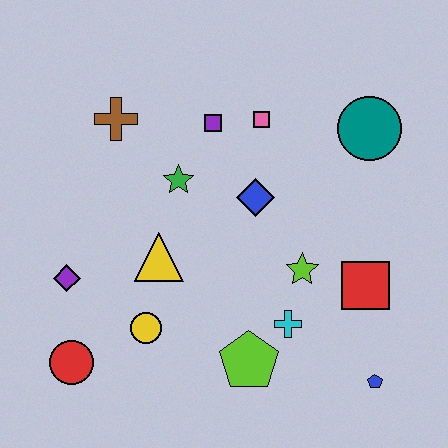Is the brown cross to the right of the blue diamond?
No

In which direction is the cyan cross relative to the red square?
The cyan cross is to the left of the red square.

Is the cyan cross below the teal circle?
Yes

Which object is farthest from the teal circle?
The red circle is farthest from the teal circle.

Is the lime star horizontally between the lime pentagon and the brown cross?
No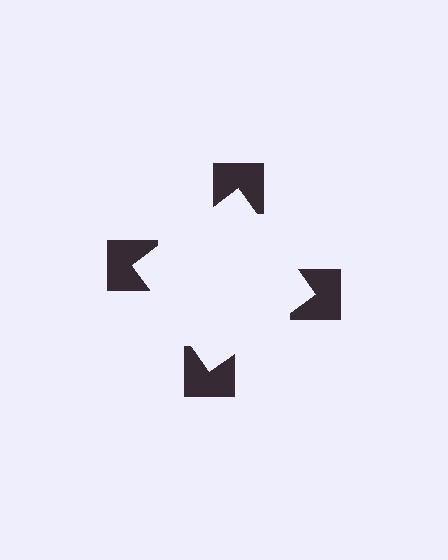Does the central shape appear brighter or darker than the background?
It typically appears slightly brighter than the background, even though no actual brightness change is drawn.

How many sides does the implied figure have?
4 sides.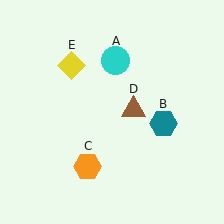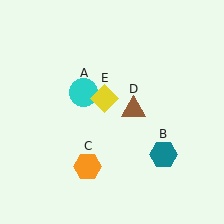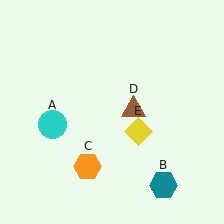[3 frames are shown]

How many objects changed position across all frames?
3 objects changed position: cyan circle (object A), teal hexagon (object B), yellow diamond (object E).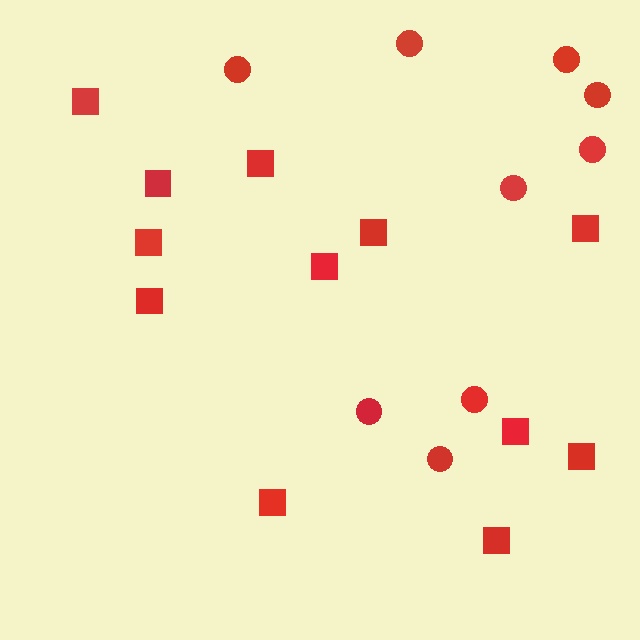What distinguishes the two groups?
There are 2 groups: one group of squares (12) and one group of circles (9).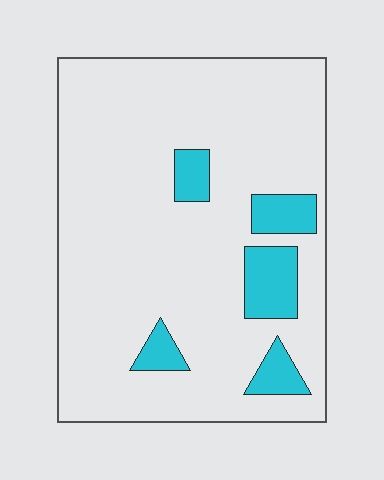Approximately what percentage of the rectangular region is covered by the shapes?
Approximately 10%.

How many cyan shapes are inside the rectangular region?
5.